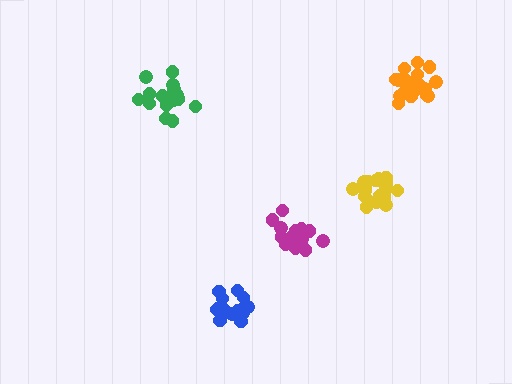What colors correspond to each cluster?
The clusters are colored: magenta, blue, orange, yellow, green.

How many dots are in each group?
Group 1: 17 dots, Group 2: 17 dots, Group 3: 20 dots, Group 4: 19 dots, Group 5: 19 dots (92 total).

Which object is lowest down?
The blue cluster is bottommost.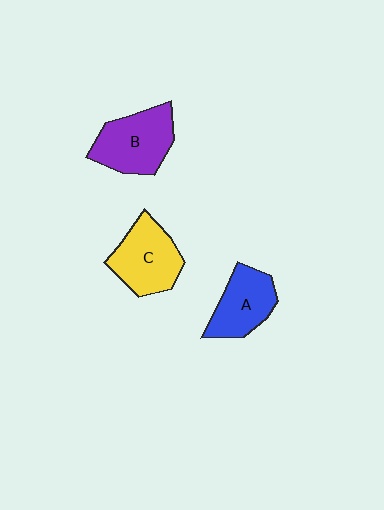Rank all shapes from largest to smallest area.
From largest to smallest: B (purple), C (yellow), A (blue).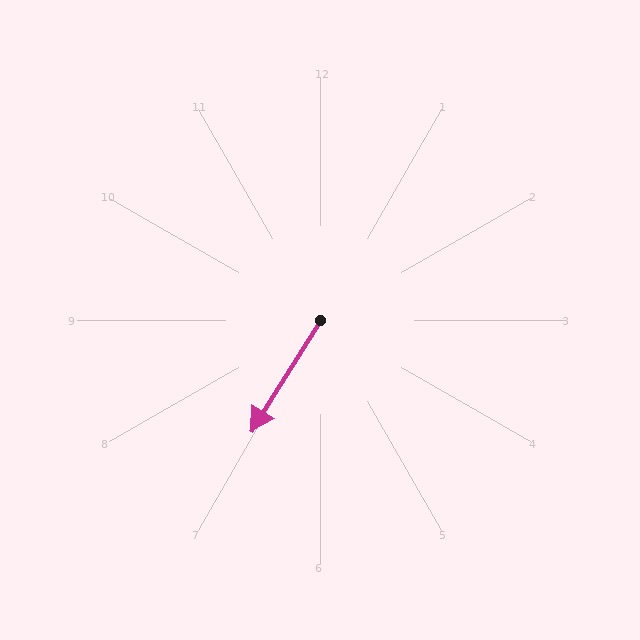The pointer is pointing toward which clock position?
Roughly 7 o'clock.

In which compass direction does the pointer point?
Southwest.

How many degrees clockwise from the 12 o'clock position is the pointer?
Approximately 212 degrees.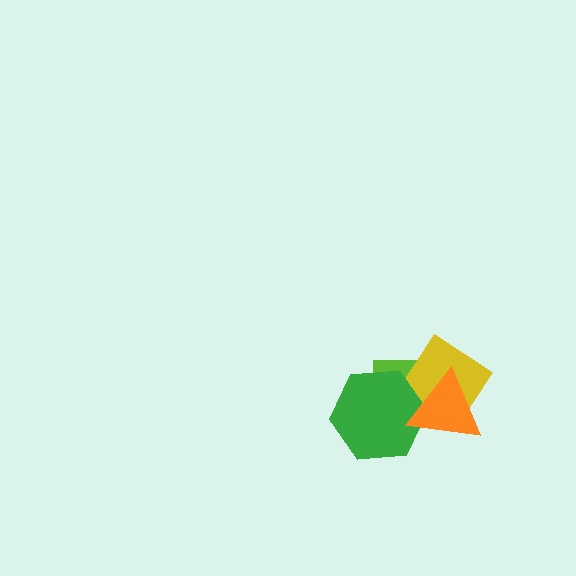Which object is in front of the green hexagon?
The orange triangle is in front of the green hexagon.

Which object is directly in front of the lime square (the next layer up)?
The yellow diamond is directly in front of the lime square.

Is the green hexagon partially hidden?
Yes, it is partially covered by another shape.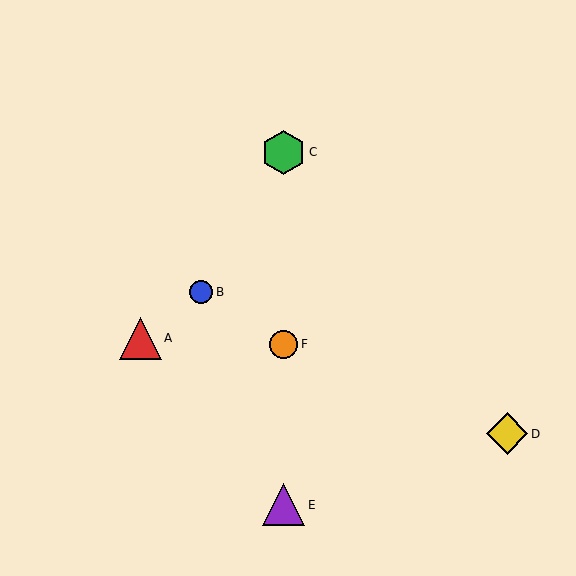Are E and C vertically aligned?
Yes, both are at x≈284.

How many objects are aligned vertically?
3 objects (C, E, F) are aligned vertically.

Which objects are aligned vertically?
Objects C, E, F are aligned vertically.